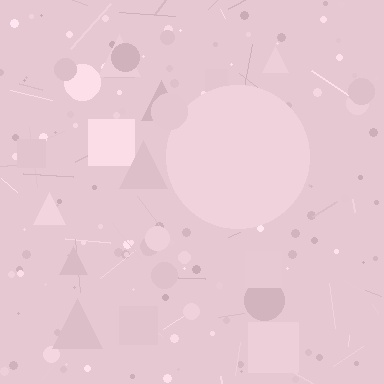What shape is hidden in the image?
A circle is hidden in the image.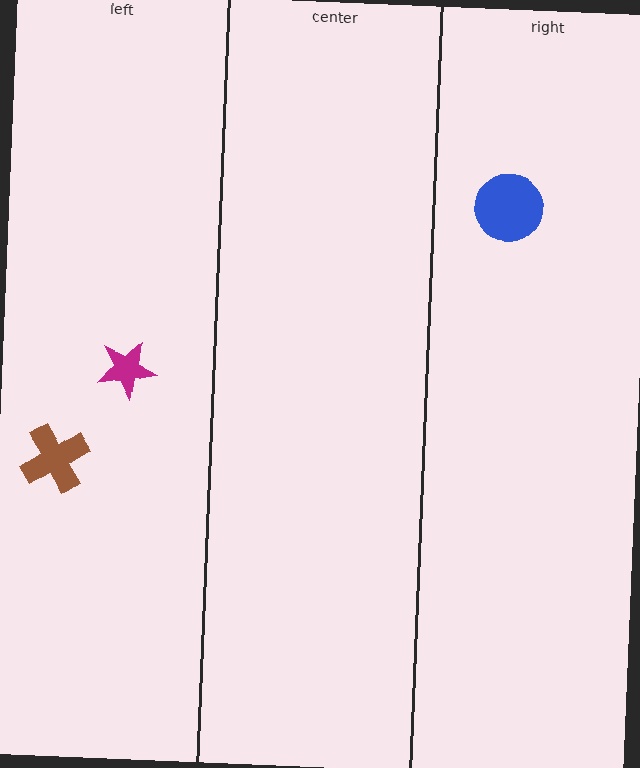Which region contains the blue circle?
The right region.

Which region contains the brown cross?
The left region.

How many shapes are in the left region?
2.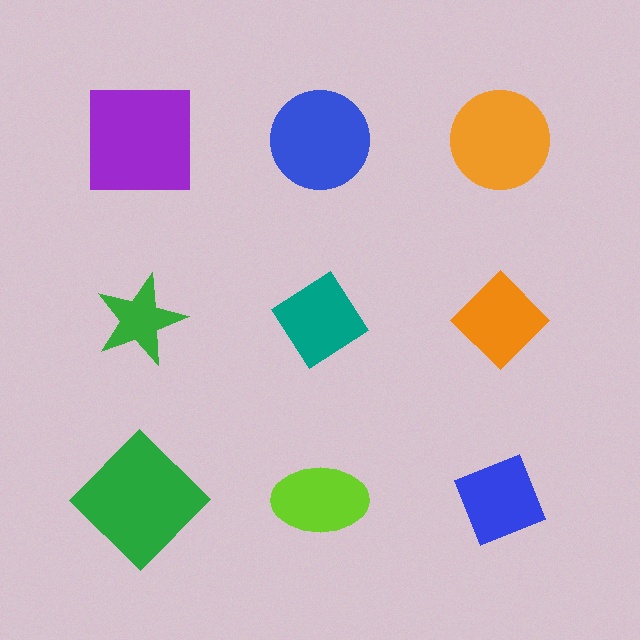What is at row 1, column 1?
A purple square.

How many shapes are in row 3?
3 shapes.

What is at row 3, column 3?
A blue diamond.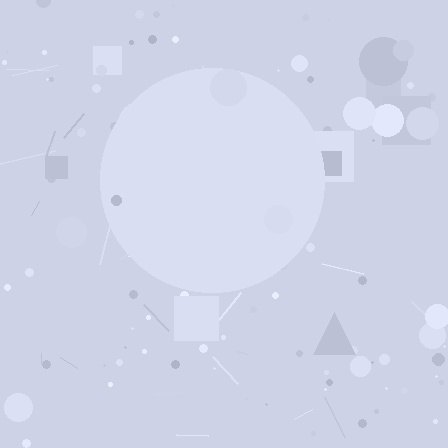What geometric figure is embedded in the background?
A circle is embedded in the background.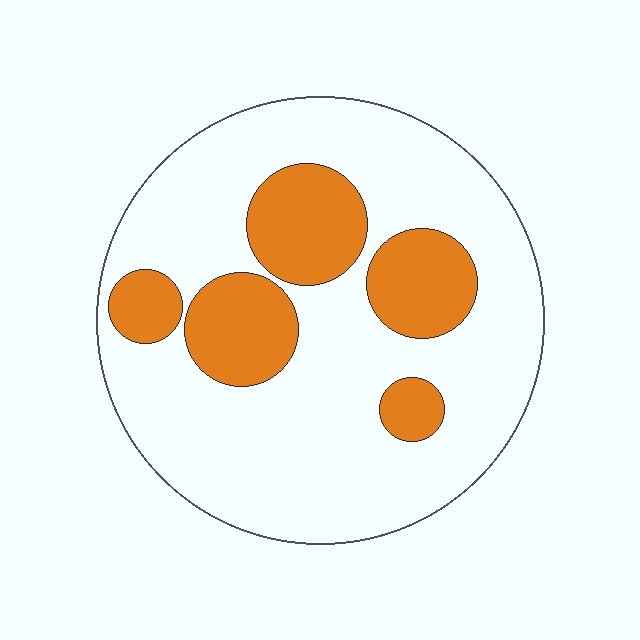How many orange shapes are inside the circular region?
5.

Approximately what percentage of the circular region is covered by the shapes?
Approximately 25%.